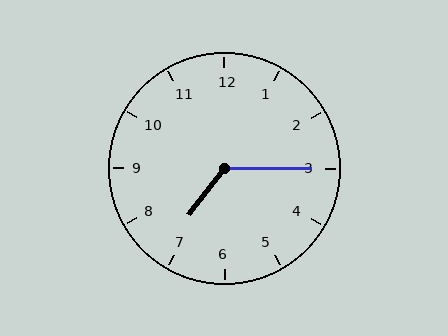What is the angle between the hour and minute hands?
Approximately 128 degrees.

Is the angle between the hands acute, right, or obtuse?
It is obtuse.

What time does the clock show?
7:15.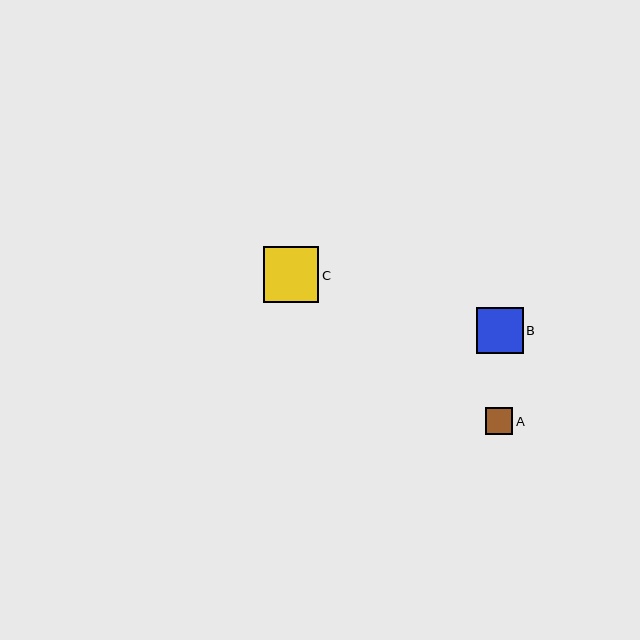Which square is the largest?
Square C is the largest with a size of approximately 56 pixels.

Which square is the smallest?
Square A is the smallest with a size of approximately 27 pixels.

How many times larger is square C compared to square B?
Square C is approximately 1.2 times the size of square B.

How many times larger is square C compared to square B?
Square C is approximately 1.2 times the size of square B.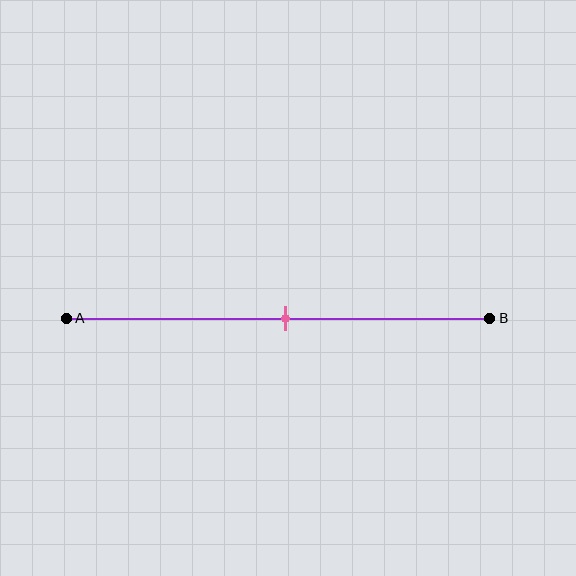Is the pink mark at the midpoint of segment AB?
Yes, the mark is approximately at the midpoint.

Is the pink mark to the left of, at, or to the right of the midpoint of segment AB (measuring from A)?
The pink mark is approximately at the midpoint of segment AB.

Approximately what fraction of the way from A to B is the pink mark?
The pink mark is approximately 50% of the way from A to B.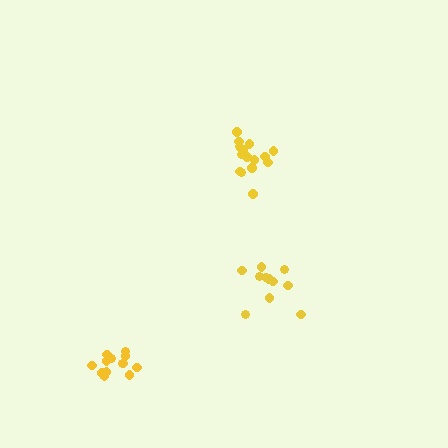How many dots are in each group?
Group 1: 11 dots, Group 2: 14 dots, Group 3: 16 dots (41 total).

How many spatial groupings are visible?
There are 3 spatial groupings.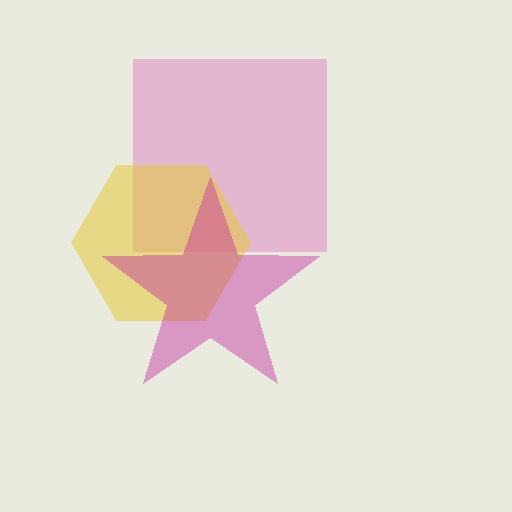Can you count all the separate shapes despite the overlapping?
Yes, there are 3 separate shapes.